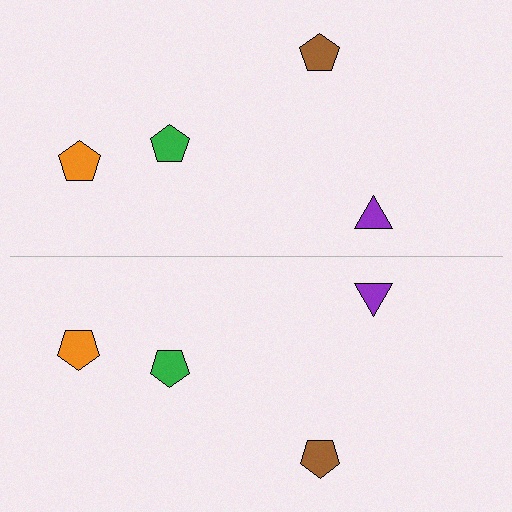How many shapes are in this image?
There are 8 shapes in this image.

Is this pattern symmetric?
Yes, this pattern has bilateral (reflection) symmetry.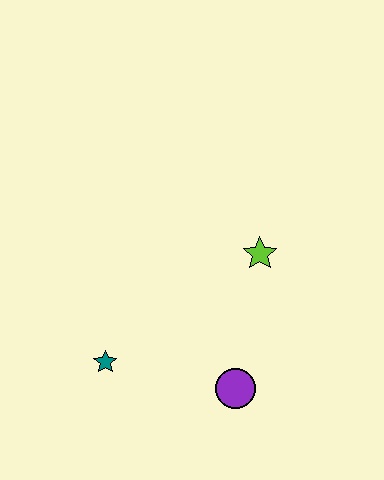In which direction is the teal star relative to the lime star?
The teal star is to the left of the lime star.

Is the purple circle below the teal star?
Yes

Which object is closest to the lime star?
The purple circle is closest to the lime star.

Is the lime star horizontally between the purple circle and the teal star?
No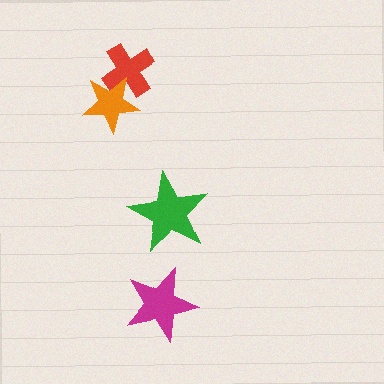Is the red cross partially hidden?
Yes, it is partially covered by another shape.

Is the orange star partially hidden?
No, no other shape covers it.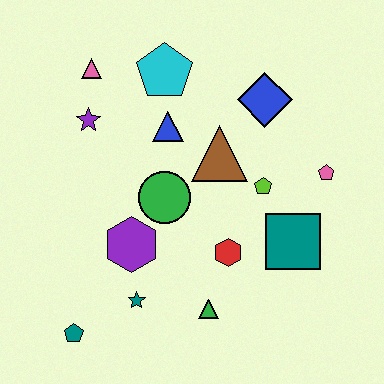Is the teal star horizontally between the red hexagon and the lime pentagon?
No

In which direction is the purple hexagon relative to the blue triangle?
The purple hexagon is below the blue triangle.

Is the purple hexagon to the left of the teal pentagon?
No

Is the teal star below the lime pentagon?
Yes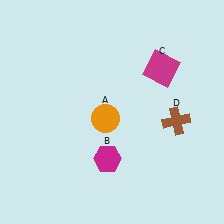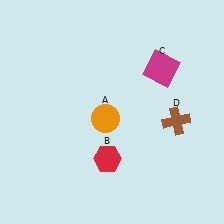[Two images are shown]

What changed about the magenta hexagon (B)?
In Image 1, B is magenta. In Image 2, it changed to red.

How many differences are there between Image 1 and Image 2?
There is 1 difference between the two images.